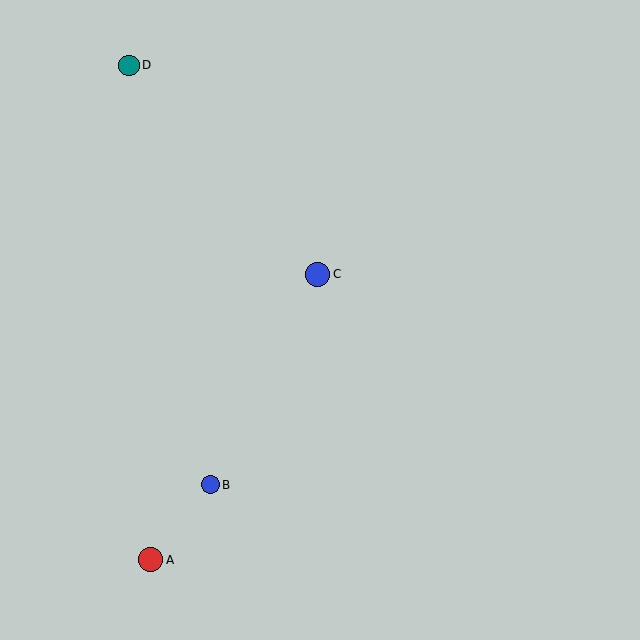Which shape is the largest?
The blue circle (labeled C) is the largest.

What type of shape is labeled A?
Shape A is a red circle.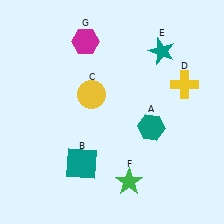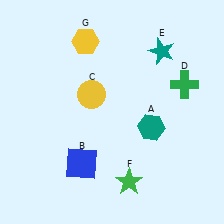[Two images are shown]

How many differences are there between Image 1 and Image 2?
There are 3 differences between the two images.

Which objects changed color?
B changed from teal to blue. D changed from yellow to green. G changed from magenta to yellow.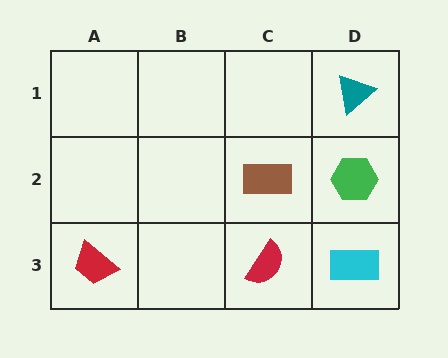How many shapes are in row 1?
1 shape.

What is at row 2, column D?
A green hexagon.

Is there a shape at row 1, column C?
No, that cell is empty.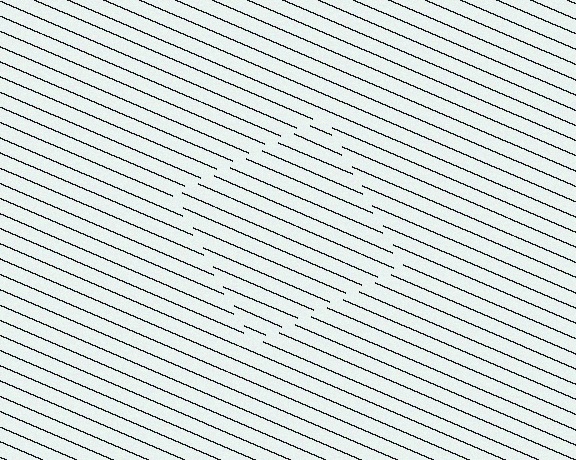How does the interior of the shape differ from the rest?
The interior of the shape contains the same grating, shifted by half a period — the contour is defined by the phase discontinuity where line-ends from the inner and outer gratings abut.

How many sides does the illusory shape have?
4 sides — the line-ends trace a square.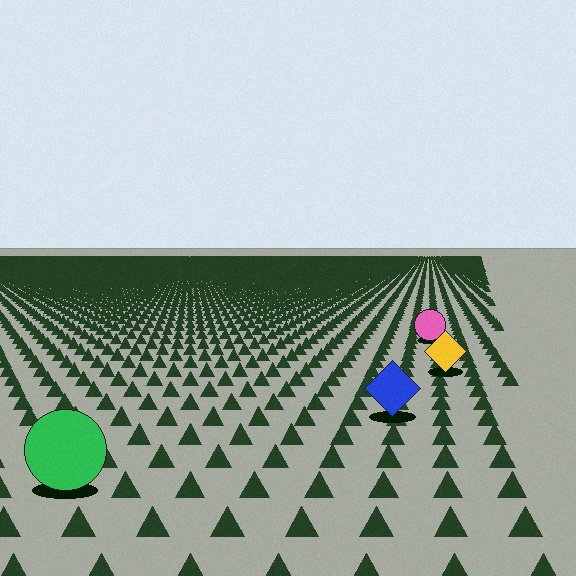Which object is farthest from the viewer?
The pink circle is farthest from the viewer. It appears smaller and the ground texture around it is denser.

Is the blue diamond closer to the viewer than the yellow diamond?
Yes. The blue diamond is closer — you can tell from the texture gradient: the ground texture is coarser near it.